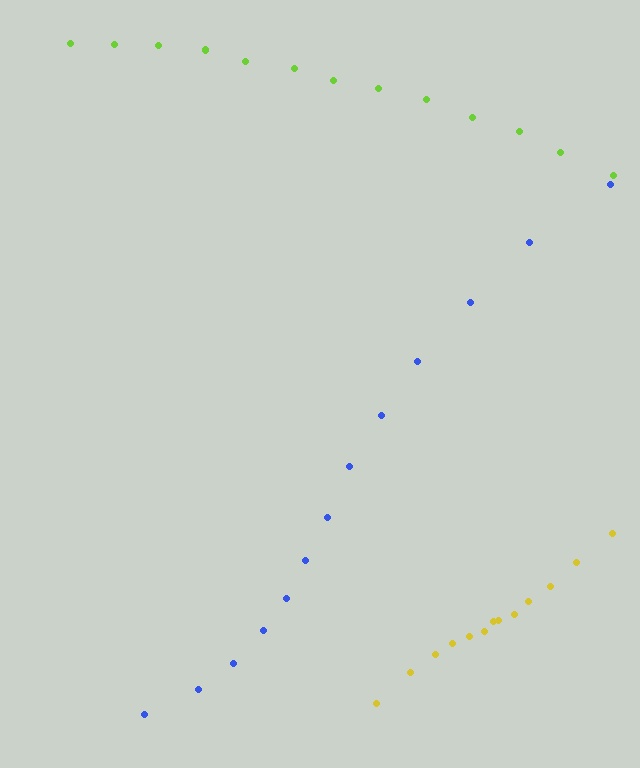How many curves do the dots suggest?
There are 3 distinct paths.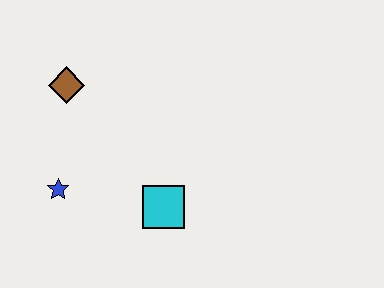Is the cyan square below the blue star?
Yes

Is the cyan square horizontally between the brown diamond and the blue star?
No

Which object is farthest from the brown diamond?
The cyan square is farthest from the brown diamond.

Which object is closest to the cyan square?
The blue star is closest to the cyan square.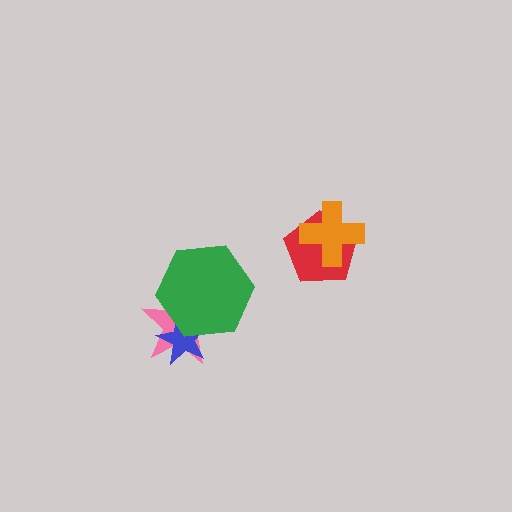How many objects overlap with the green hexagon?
2 objects overlap with the green hexagon.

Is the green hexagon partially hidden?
No, no other shape covers it.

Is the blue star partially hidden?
Yes, it is partially covered by another shape.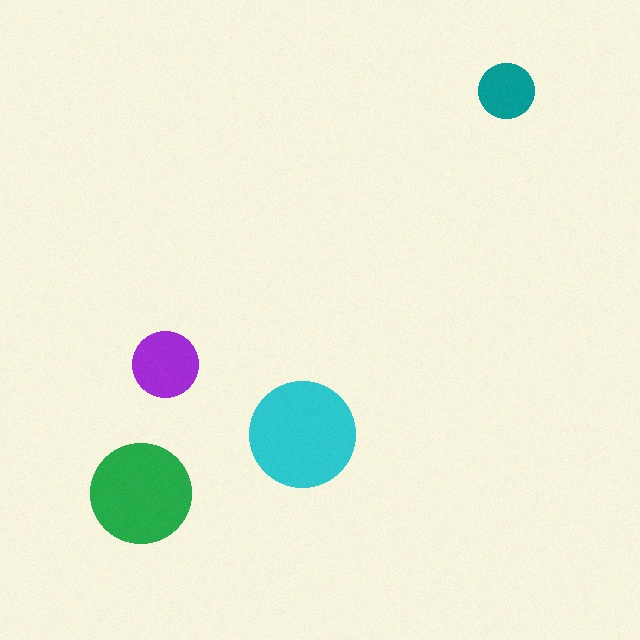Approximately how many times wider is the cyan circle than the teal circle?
About 2 times wider.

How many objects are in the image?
There are 4 objects in the image.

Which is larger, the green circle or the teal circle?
The green one.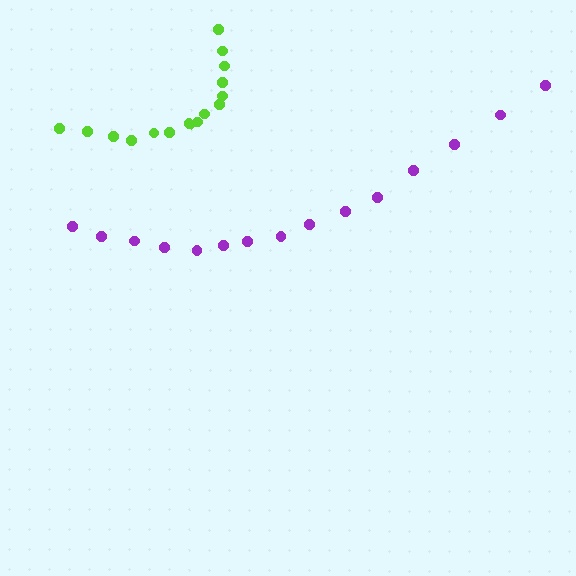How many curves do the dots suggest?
There are 2 distinct paths.